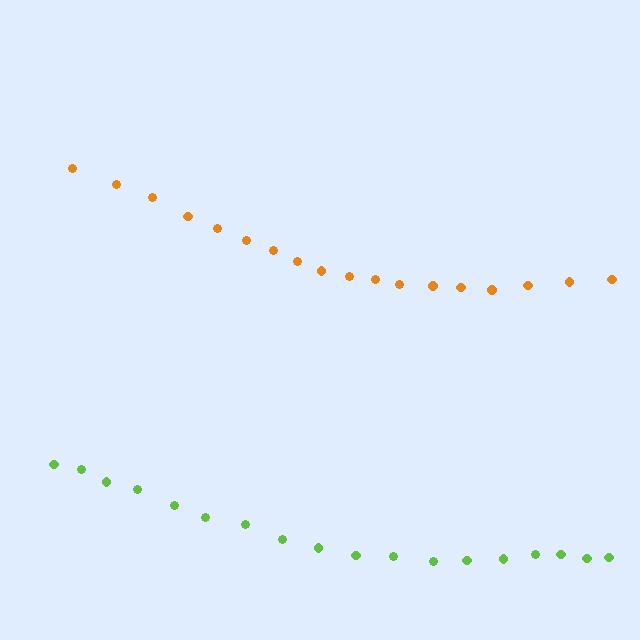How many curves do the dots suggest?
There are 2 distinct paths.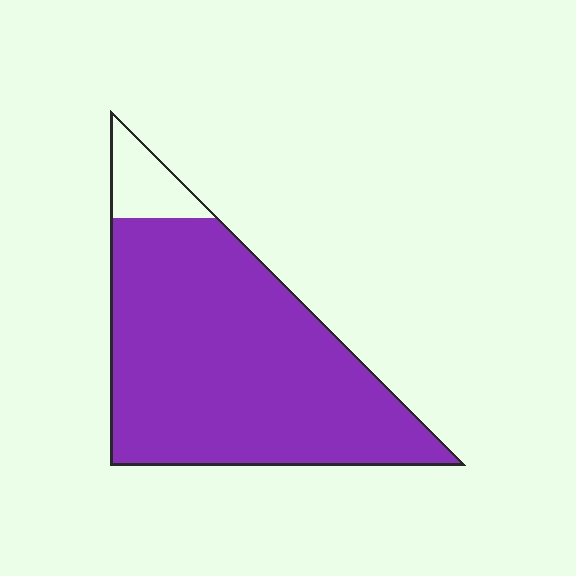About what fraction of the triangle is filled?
About nine tenths (9/10).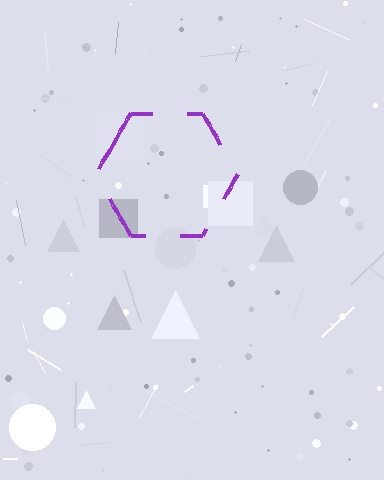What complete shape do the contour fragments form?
The contour fragments form a hexagon.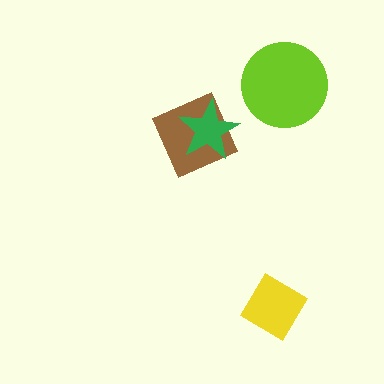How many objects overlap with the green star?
1 object overlaps with the green star.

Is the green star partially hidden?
No, no other shape covers it.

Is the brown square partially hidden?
Yes, it is partially covered by another shape.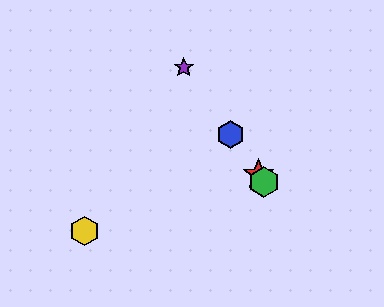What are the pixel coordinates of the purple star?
The purple star is at (184, 68).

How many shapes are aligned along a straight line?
4 shapes (the red star, the blue hexagon, the green hexagon, the purple star) are aligned along a straight line.